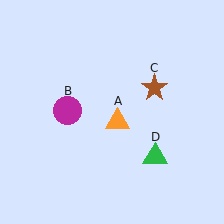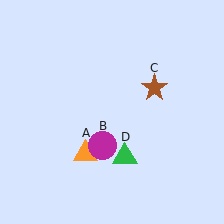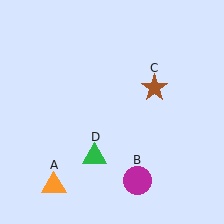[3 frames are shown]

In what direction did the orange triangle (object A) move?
The orange triangle (object A) moved down and to the left.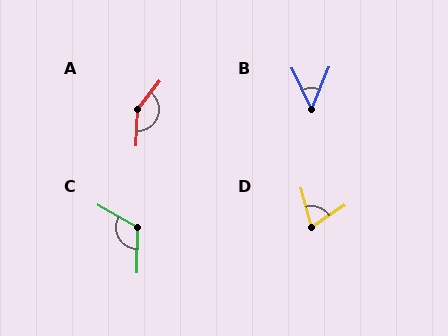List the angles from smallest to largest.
B (48°), D (71°), C (120°), A (143°).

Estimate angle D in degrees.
Approximately 71 degrees.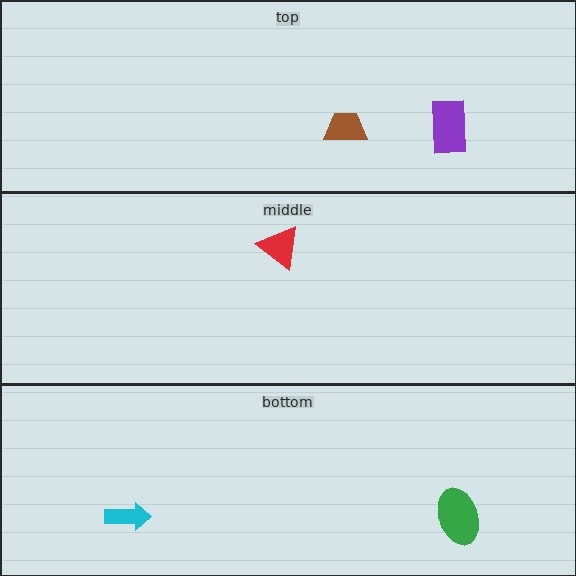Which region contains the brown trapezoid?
The top region.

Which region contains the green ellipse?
The bottom region.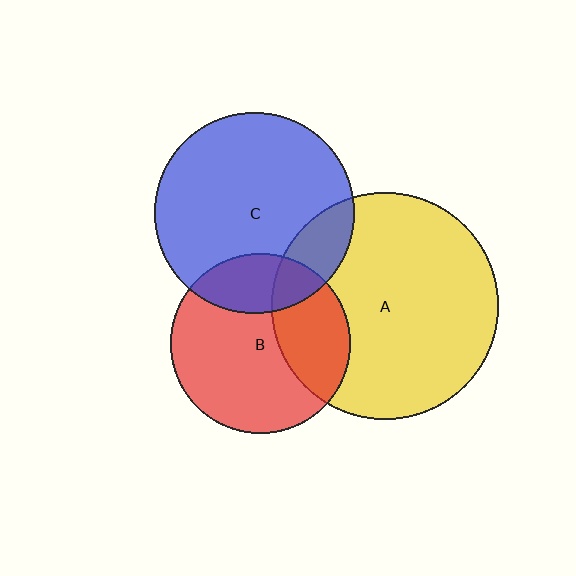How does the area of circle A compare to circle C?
Approximately 1.3 times.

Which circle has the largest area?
Circle A (yellow).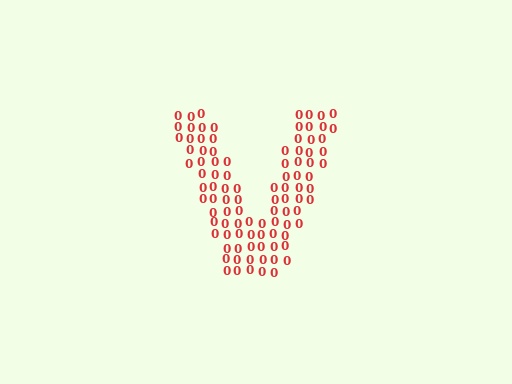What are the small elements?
The small elements are digit 0's.